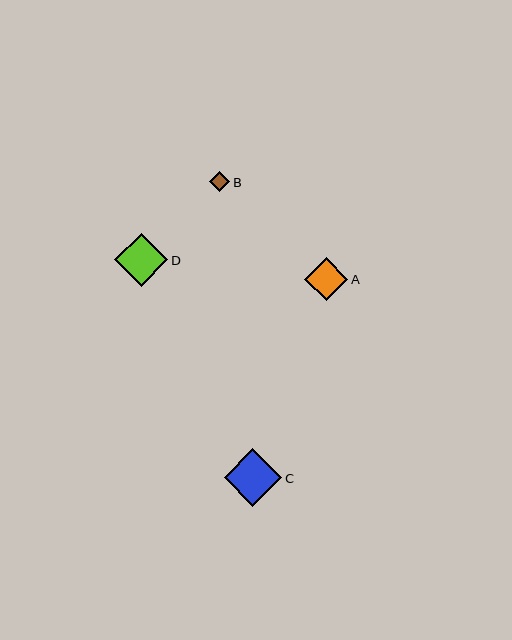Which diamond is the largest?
Diamond C is the largest with a size of approximately 57 pixels.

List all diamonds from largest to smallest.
From largest to smallest: C, D, A, B.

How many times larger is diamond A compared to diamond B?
Diamond A is approximately 2.2 times the size of diamond B.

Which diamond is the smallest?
Diamond B is the smallest with a size of approximately 20 pixels.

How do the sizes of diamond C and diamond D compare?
Diamond C and diamond D are approximately the same size.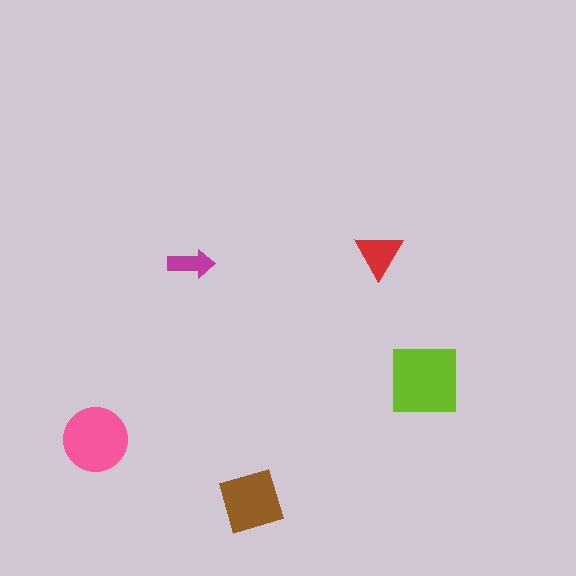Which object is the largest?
The lime square.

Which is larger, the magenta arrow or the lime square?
The lime square.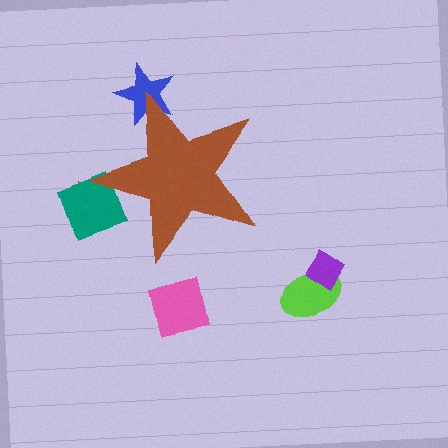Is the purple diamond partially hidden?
No, the purple diamond is fully visible.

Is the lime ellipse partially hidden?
No, the lime ellipse is fully visible.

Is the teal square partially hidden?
Yes, the teal square is partially hidden behind the brown star.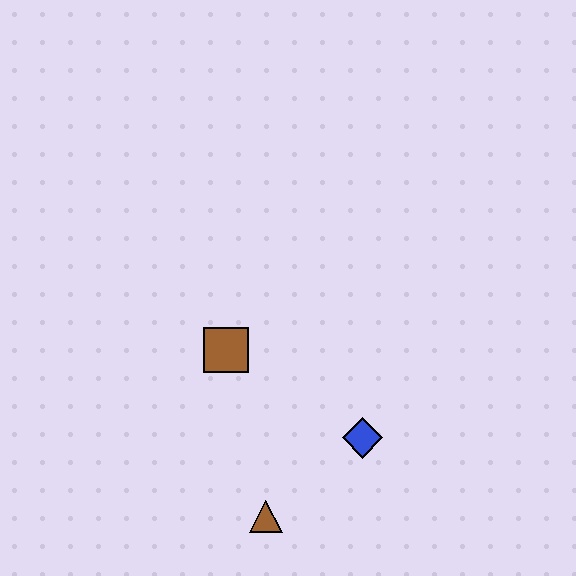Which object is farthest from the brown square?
The brown triangle is farthest from the brown square.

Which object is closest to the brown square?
The blue diamond is closest to the brown square.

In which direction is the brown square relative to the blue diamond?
The brown square is to the left of the blue diamond.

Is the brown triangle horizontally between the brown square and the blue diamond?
Yes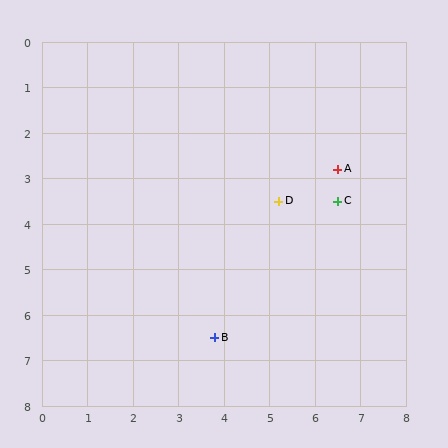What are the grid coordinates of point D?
Point D is at approximately (5.2, 3.5).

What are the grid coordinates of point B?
Point B is at approximately (3.8, 6.5).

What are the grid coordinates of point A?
Point A is at approximately (6.5, 2.8).